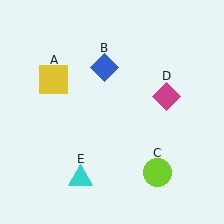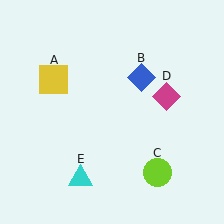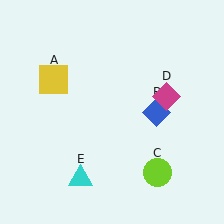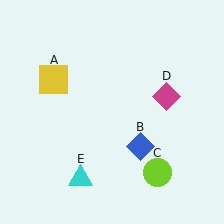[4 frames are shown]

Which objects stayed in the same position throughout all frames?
Yellow square (object A) and lime circle (object C) and magenta diamond (object D) and cyan triangle (object E) remained stationary.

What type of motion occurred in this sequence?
The blue diamond (object B) rotated clockwise around the center of the scene.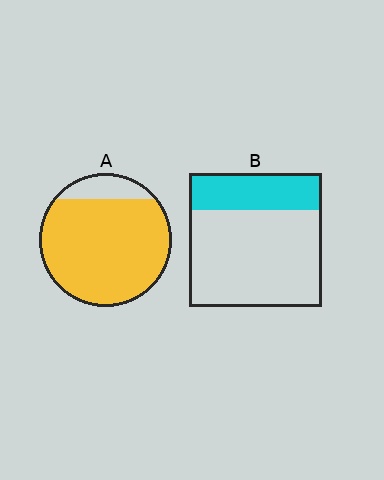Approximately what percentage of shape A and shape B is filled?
A is approximately 85% and B is approximately 30%.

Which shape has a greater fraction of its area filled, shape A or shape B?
Shape A.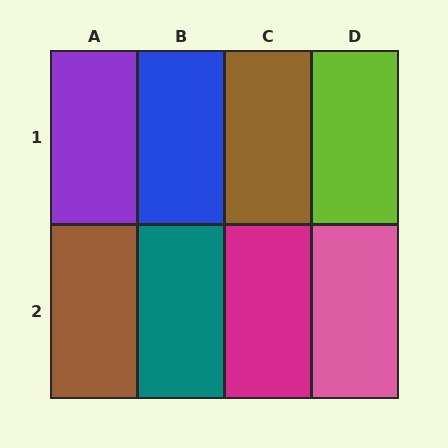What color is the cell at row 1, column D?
Lime.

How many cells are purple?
1 cell is purple.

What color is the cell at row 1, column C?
Brown.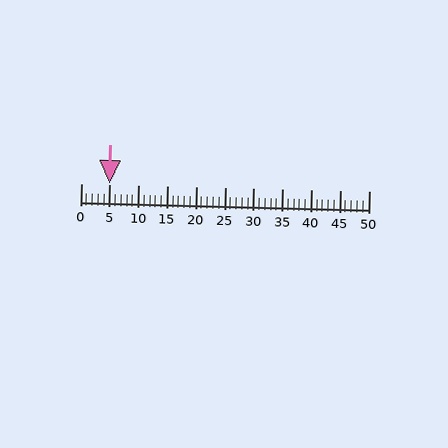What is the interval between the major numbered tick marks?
The major tick marks are spaced 5 units apart.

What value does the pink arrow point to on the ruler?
The pink arrow points to approximately 5.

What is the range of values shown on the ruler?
The ruler shows values from 0 to 50.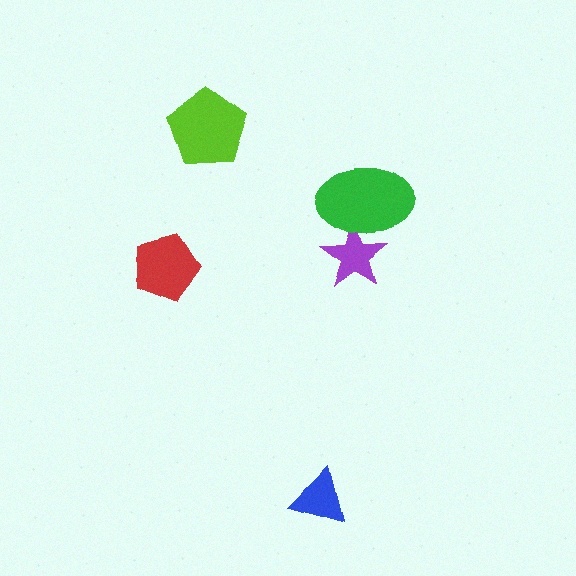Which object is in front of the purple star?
The green ellipse is in front of the purple star.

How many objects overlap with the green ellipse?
1 object overlaps with the green ellipse.